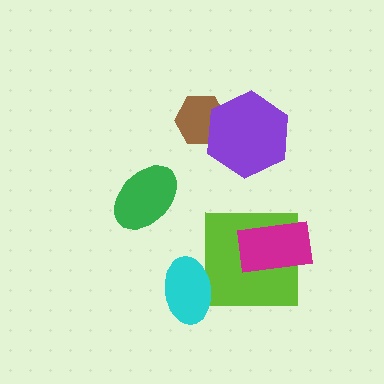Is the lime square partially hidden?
Yes, it is partially covered by another shape.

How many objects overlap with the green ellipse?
0 objects overlap with the green ellipse.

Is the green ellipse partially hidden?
No, no other shape covers it.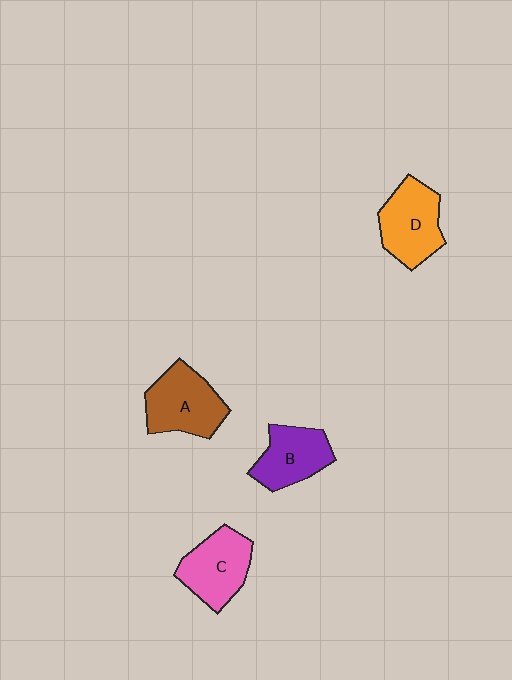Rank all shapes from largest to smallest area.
From largest to smallest: A (brown), D (orange), C (pink), B (purple).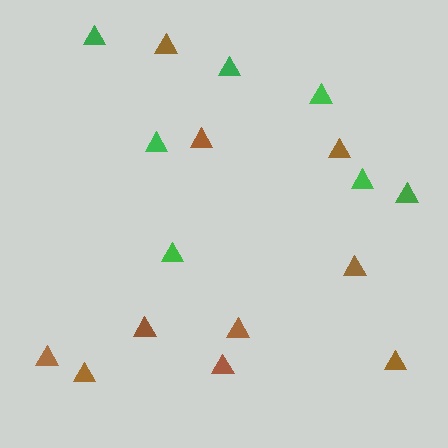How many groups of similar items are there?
There are 2 groups: one group of green triangles (7) and one group of brown triangles (10).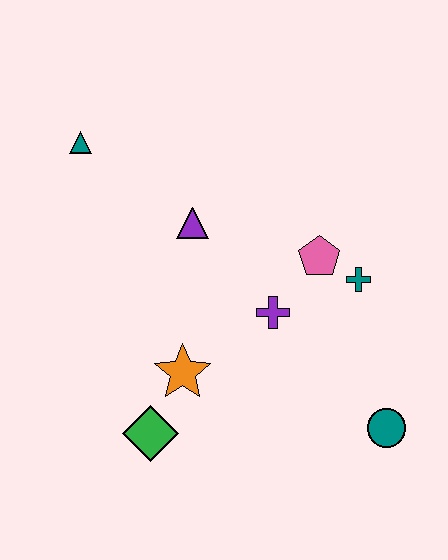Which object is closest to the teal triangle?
The purple triangle is closest to the teal triangle.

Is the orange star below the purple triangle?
Yes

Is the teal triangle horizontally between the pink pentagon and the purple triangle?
No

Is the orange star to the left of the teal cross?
Yes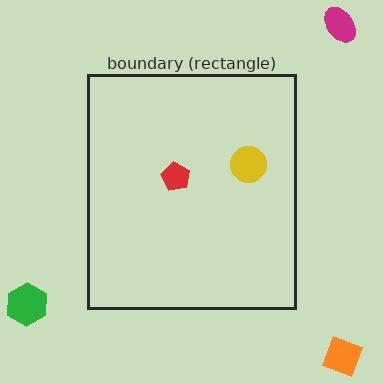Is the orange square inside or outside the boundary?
Outside.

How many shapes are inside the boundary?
2 inside, 3 outside.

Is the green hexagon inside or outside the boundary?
Outside.